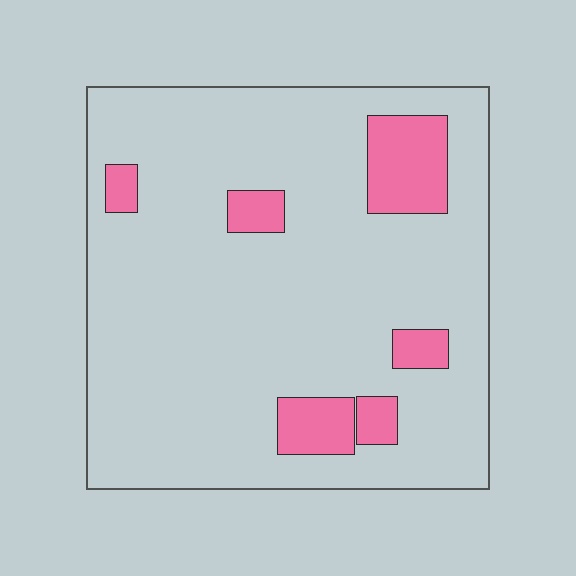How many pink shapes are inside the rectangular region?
6.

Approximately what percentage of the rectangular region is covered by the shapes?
Approximately 15%.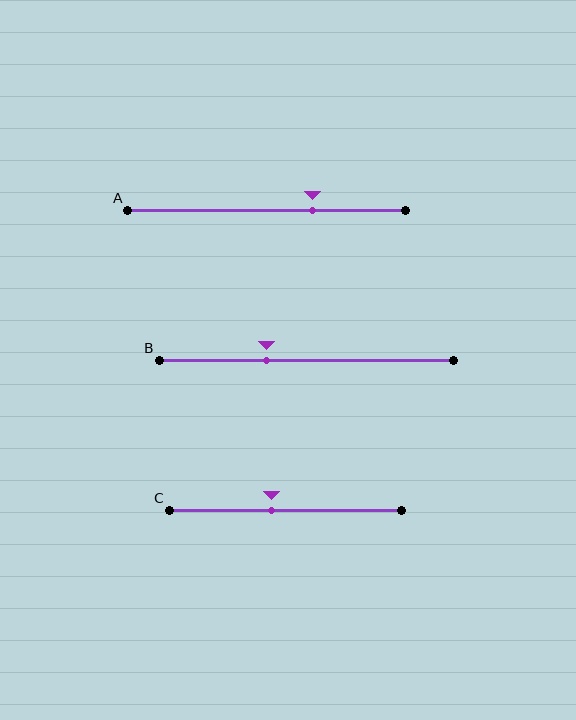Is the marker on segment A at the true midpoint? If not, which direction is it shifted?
No, the marker on segment A is shifted to the right by about 17% of the segment length.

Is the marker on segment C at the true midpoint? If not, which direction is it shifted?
No, the marker on segment C is shifted to the left by about 6% of the segment length.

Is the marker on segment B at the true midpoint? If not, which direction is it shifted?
No, the marker on segment B is shifted to the left by about 14% of the segment length.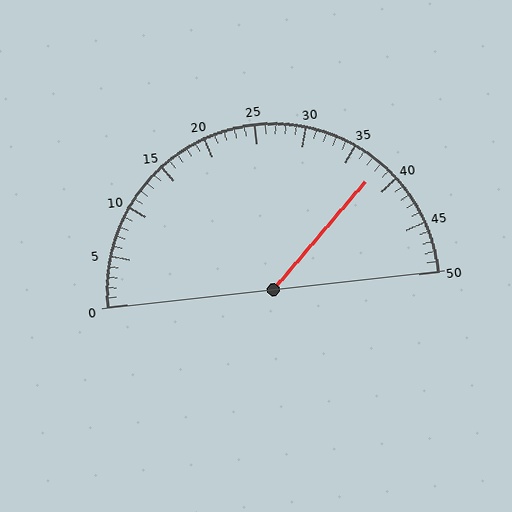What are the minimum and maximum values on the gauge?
The gauge ranges from 0 to 50.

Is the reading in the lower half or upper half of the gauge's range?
The reading is in the upper half of the range (0 to 50).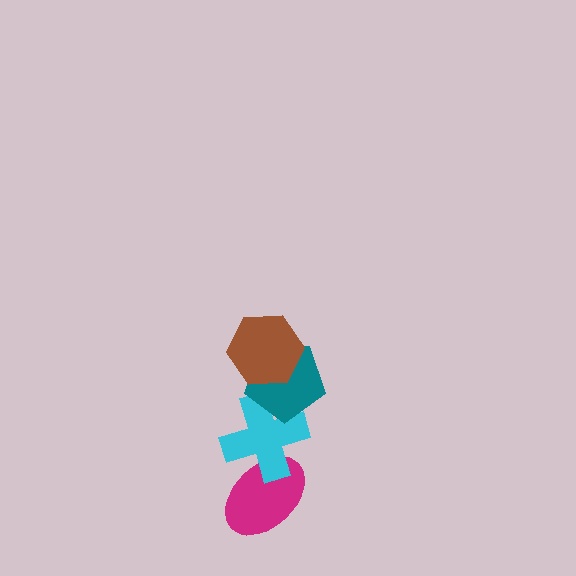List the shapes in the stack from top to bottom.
From top to bottom: the brown hexagon, the teal pentagon, the cyan cross, the magenta ellipse.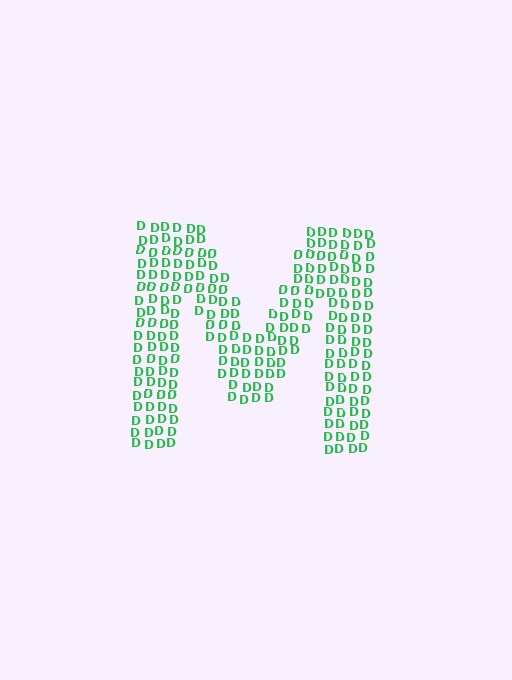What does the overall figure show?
The overall figure shows the letter M.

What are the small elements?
The small elements are letter D's.